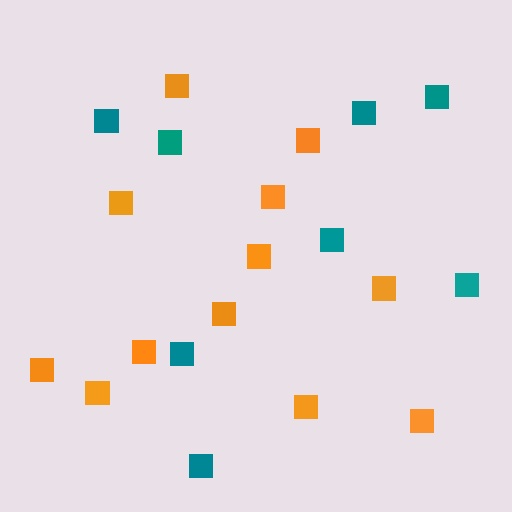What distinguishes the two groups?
There are 2 groups: one group of teal squares (8) and one group of orange squares (12).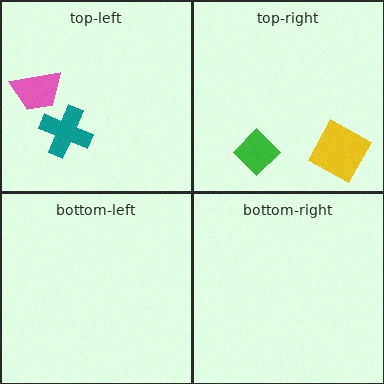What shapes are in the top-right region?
The green diamond, the yellow square.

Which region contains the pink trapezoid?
The top-left region.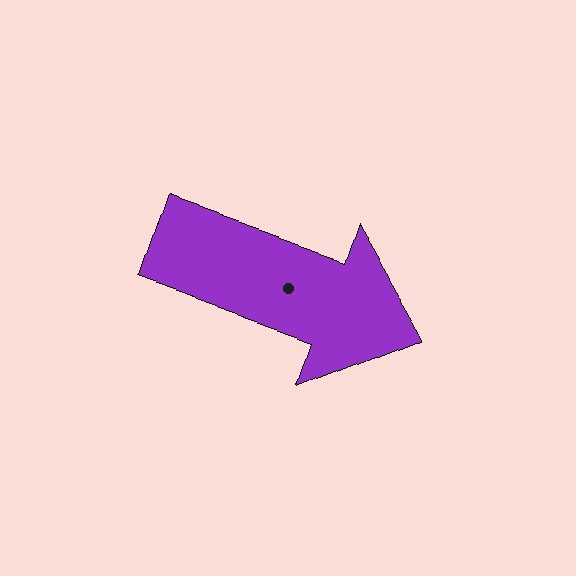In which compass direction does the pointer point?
East.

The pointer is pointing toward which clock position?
Roughly 4 o'clock.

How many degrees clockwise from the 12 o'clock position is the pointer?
Approximately 109 degrees.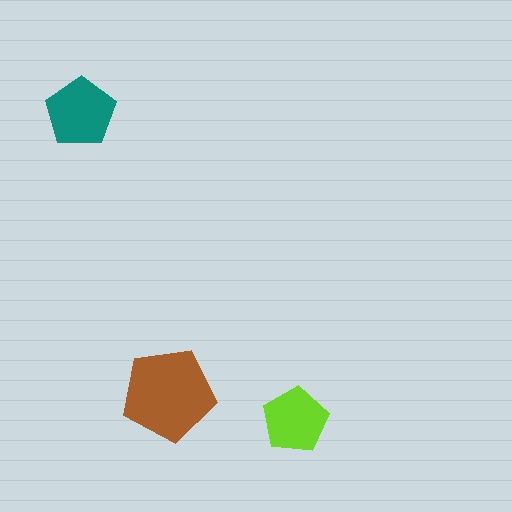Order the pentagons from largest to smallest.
the brown one, the teal one, the lime one.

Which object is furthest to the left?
The teal pentagon is leftmost.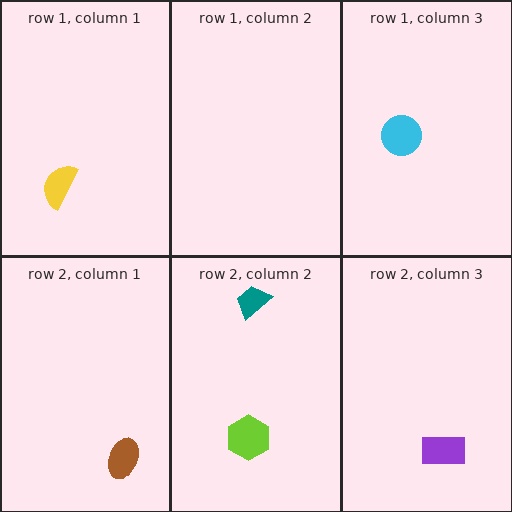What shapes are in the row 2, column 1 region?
The brown ellipse.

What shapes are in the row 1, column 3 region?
The cyan circle.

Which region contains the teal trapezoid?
The row 2, column 2 region.